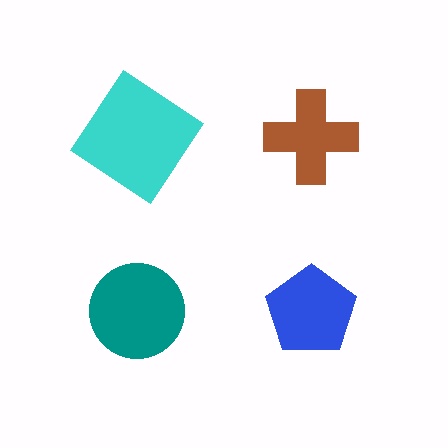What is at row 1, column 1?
A cyan diamond.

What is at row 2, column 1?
A teal circle.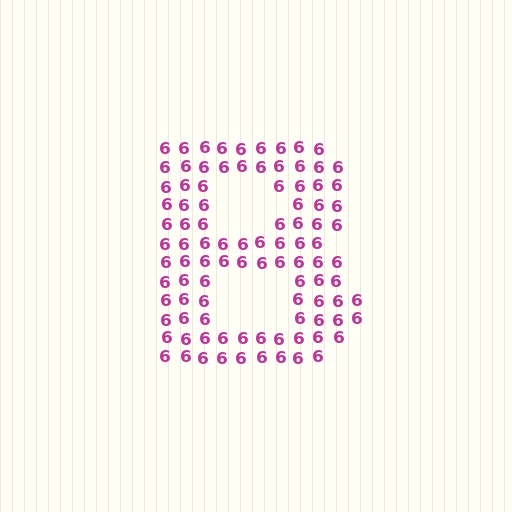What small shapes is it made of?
It is made of small digit 6's.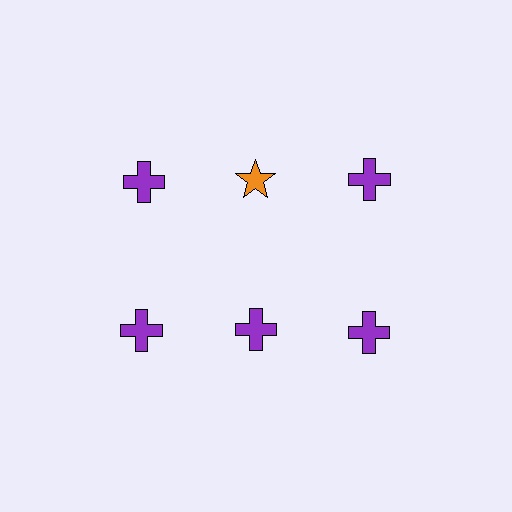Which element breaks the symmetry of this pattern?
The orange star in the top row, second from left column breaks the symmetry. All other shapes are purple crosses.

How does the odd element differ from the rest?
It differs in both color (orange instead of purple) and shape (star instead of cross).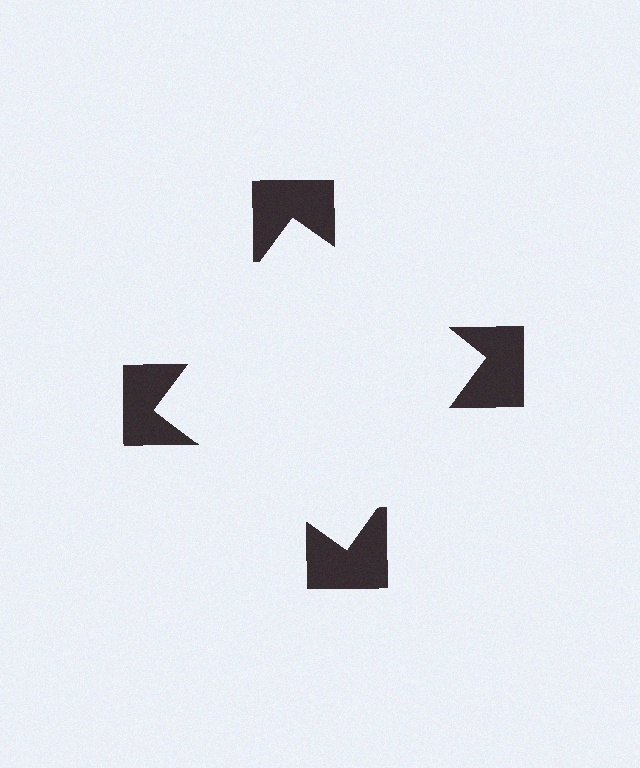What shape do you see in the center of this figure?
An illusory square — its edges are inferred from the aligned wedge cuts in the notched squares, not physically drawn.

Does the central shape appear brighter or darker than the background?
It typically appears slightly brighter than the background, even though no actual brightness change is drawn.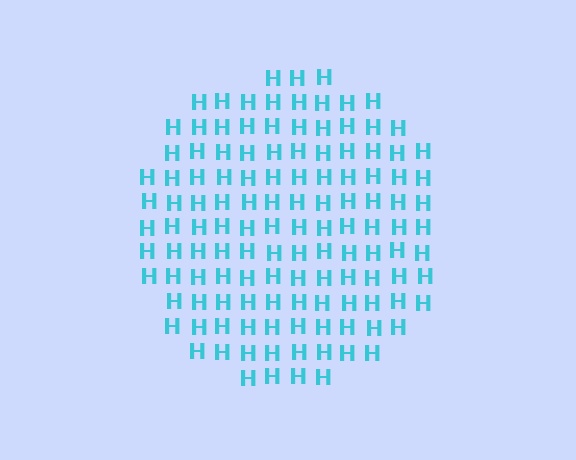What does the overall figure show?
The overall figure shows a circle.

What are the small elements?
The small elements are letter H's.